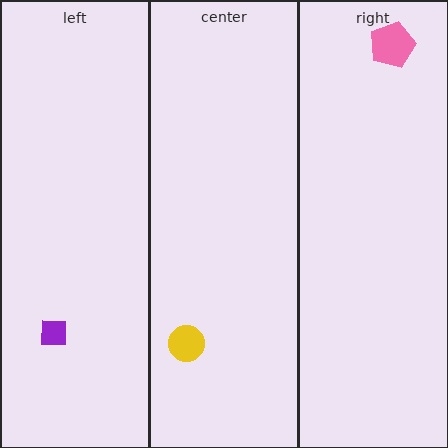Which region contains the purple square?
The left region.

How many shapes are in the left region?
1.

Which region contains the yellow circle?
The center region.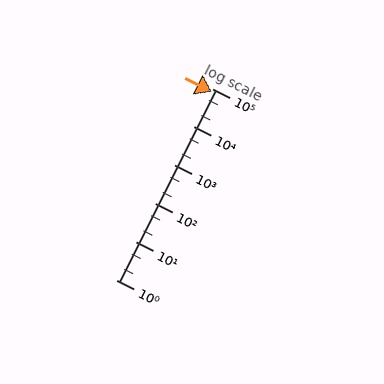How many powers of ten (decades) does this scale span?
The scale spans 5 decades, from 1 to 100000.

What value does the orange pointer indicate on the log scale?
The pointer indicates approximately 81000.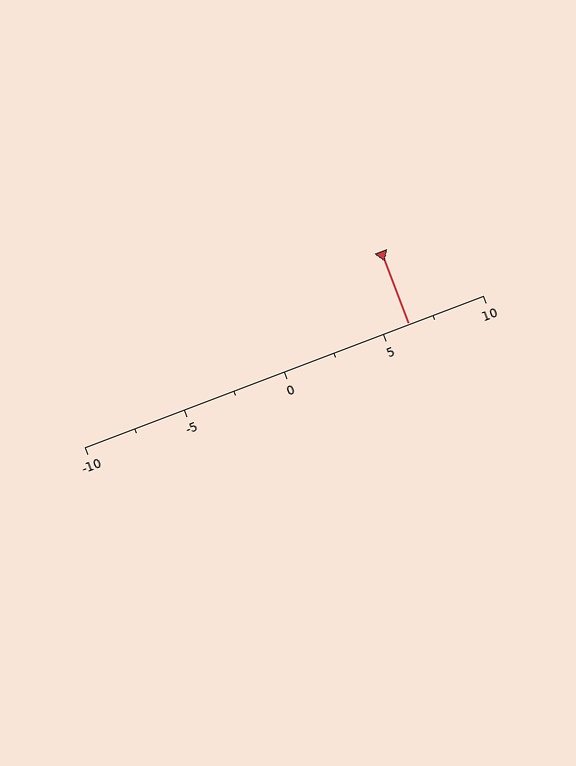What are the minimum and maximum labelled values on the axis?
The axis runs from -10 to 10.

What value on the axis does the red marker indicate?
The marker indicates approximately 6.2.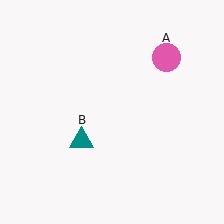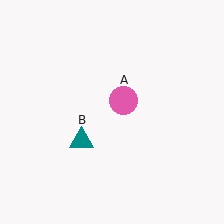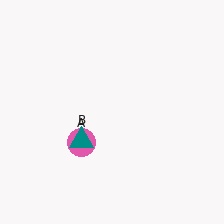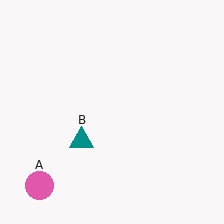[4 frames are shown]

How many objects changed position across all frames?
1 object changed position: pink circle (object A).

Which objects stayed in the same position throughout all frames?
Teal triangle (object B) remained stationary.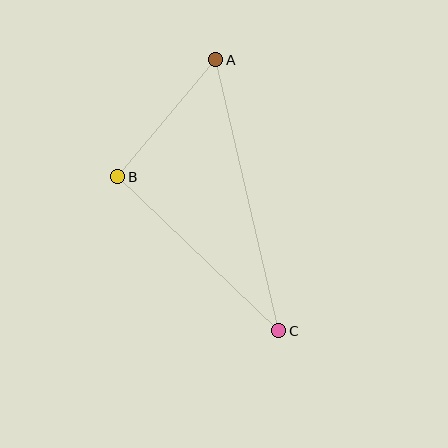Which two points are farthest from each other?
Points A and C are farthest from each other.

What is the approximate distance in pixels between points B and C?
The distance between B and C is approximately 223 pixels.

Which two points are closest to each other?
Points A and B are closest to each other.